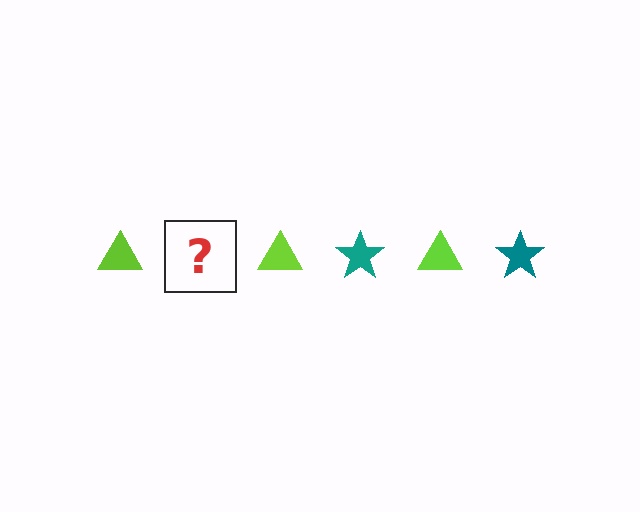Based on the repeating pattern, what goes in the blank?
The blank should be a teal star.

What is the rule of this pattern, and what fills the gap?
The rule is that the pattern alternates between lime triangle and teal star. The gap should be filled with a teal star.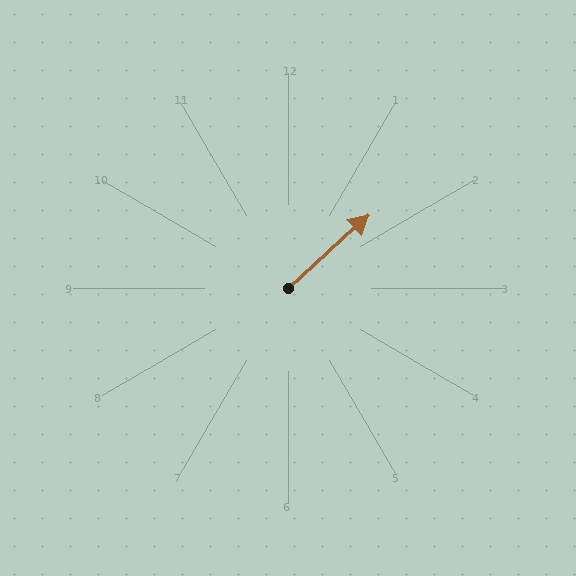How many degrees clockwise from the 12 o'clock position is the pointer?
Approximately 48 degrees.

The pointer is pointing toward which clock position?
Roughly 2 o'clock.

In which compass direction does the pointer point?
Northeast.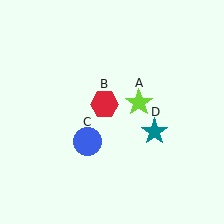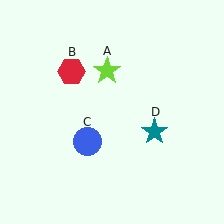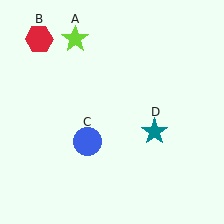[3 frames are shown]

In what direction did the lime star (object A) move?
The lime star (object A) moved up and to the left.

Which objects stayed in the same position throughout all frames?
Blue circle (object C) and teal star (object D) remained stationary.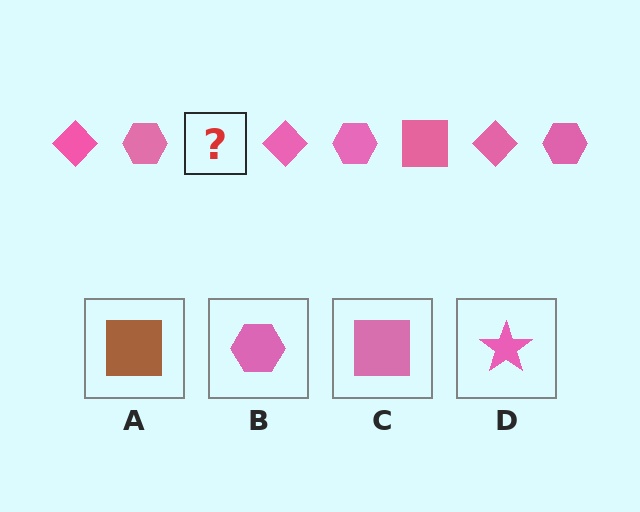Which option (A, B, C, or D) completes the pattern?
C.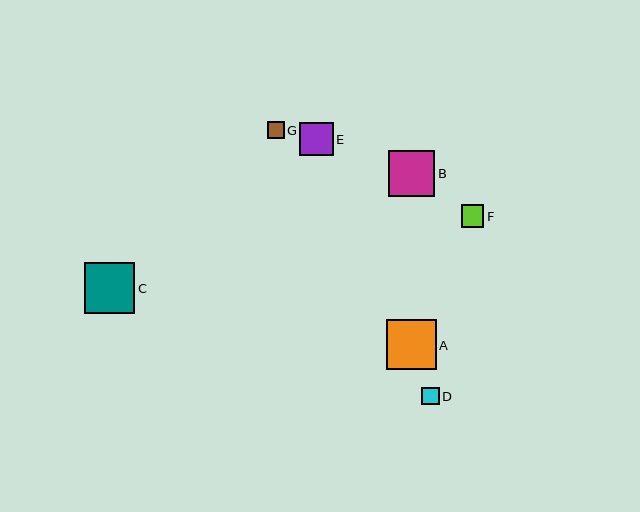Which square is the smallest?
Square G is the smallest with a size of approximately 16 pixels.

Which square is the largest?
Square C is the largest with a size of approximately 51 pixels.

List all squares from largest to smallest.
From largest to smallest: C, A, B, E, F, D, G.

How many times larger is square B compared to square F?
Square B is approximately 2.0 times the size of square F.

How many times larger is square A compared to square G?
Square A is approximately 3.1 times the size of square G.